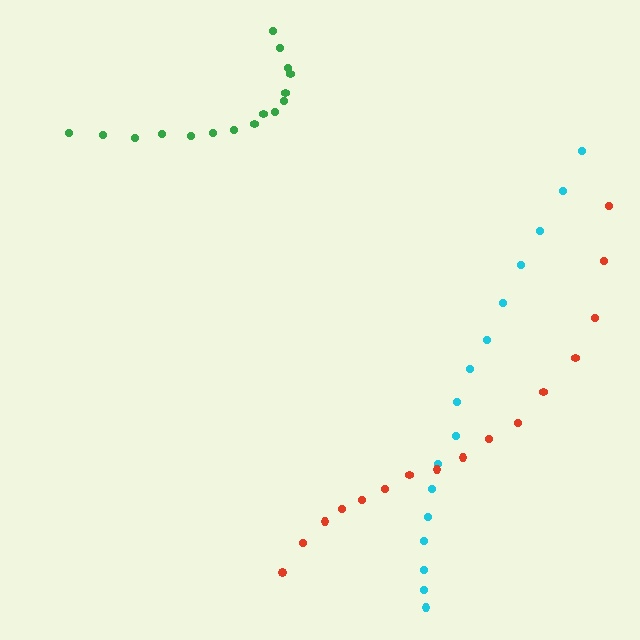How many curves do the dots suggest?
There are 3 distinct paths.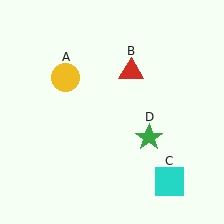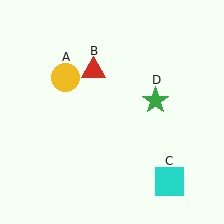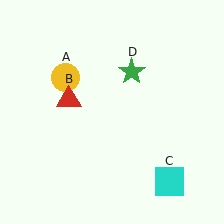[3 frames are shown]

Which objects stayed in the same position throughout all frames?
Yellow circle (object A) and cyan square (object C) remained stationary.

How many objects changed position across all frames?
2 objects changed position: red triangle (object B), green star (object D).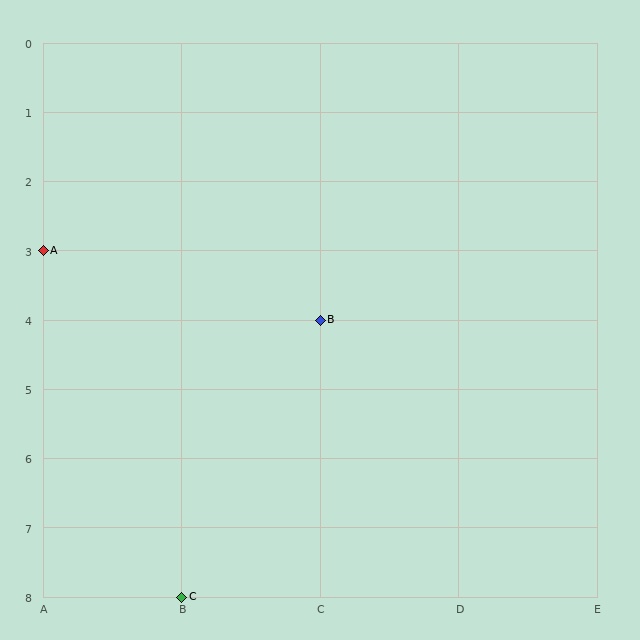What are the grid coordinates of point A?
Point A is at grid coordinates (A, 3).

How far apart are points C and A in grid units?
Points C and A are 1 column and 5 rows apart (about 5.1 grid units diagonally).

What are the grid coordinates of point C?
Point C is at grid coordinates (B, 8).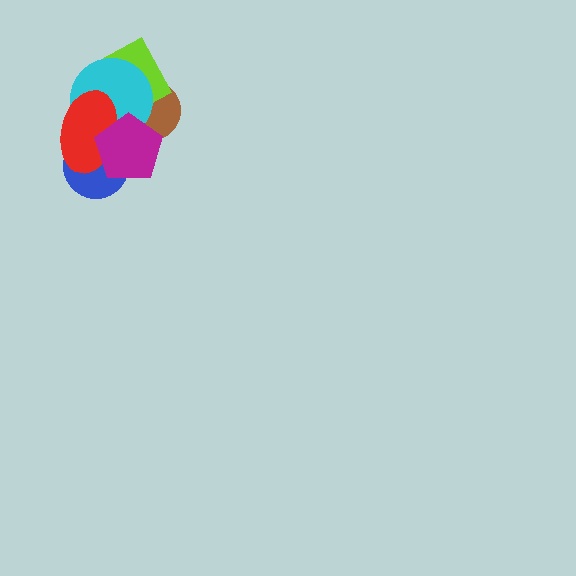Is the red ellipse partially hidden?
Yes, it is partially covered by another shape.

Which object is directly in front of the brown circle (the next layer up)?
The lime square is directly in front of the brown circle.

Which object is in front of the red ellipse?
The magenta pentagon is in front of the red ellipse.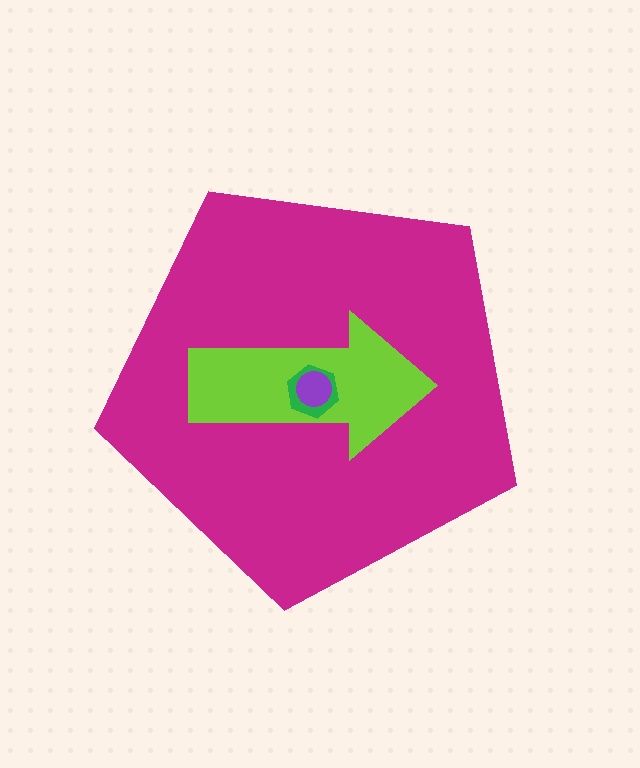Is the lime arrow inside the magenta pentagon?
Yes.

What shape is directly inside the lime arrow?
The green hexagon.